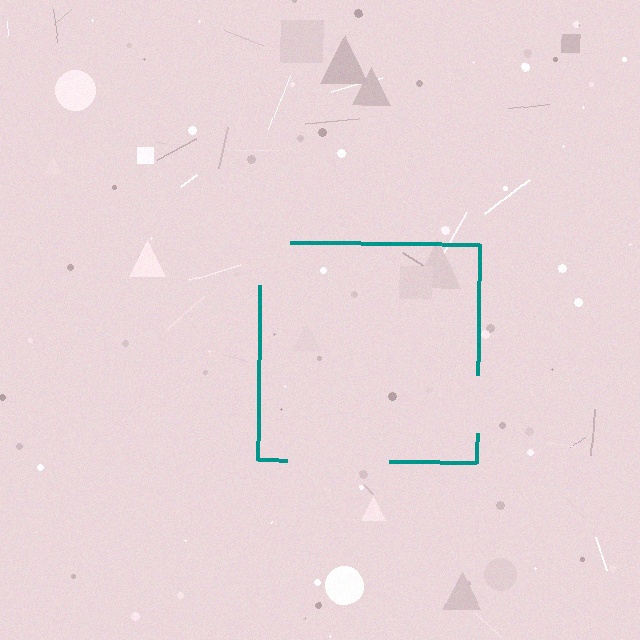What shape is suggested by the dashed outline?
The dashed outline suggests a square.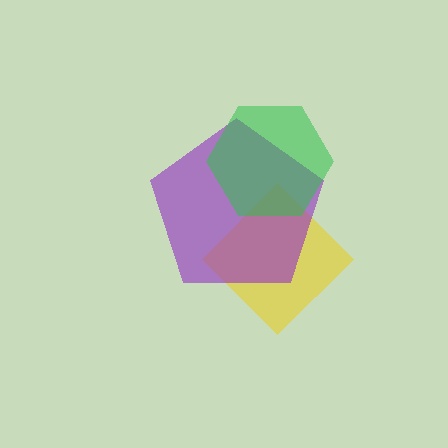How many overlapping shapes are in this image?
There are 3 overlapping shapes in the image.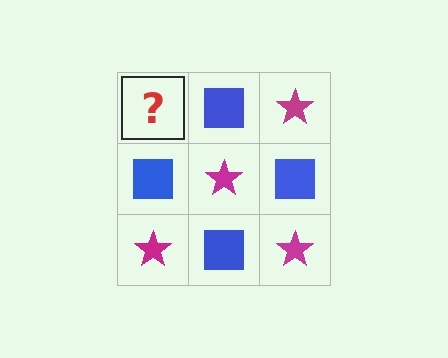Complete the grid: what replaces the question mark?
The question mark should be replaced with a magenta star.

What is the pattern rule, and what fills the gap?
The rule is that it alternates magenta star and blue square in a checkerboard pattern. The gap should be filled with a magenta star.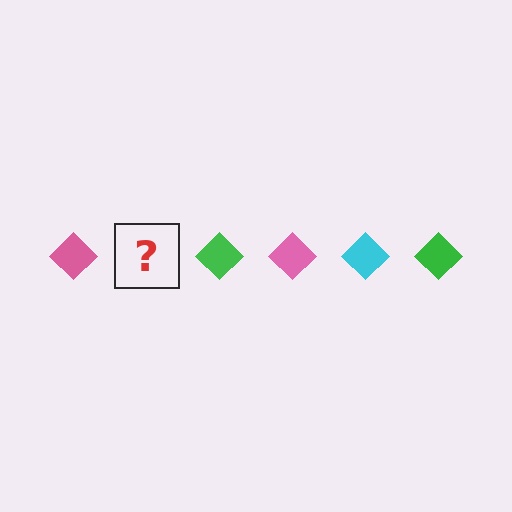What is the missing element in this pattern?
The missing element is a cyan diamond.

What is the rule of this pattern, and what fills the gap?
The rule is that the pattern cycles through pink, cyan, green diamonds. The gap should be filled with a cyan diamond.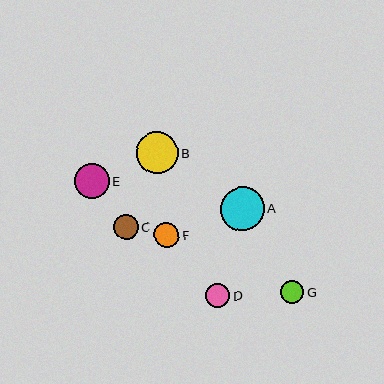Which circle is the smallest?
Circle G is the smallest with a size of approximately 23 pixels.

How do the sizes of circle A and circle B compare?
Circle A and circle B are approximately the same size.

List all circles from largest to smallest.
From largest to smallest: A, B, E, F, C, D, G.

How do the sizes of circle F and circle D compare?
Circle F and circle D are approximately the same size.